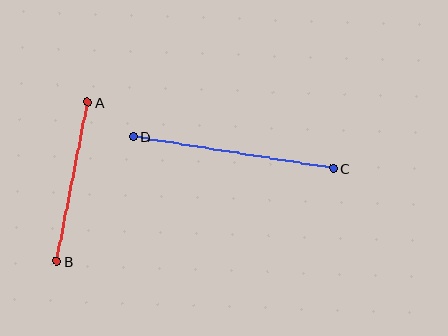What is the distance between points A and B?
The distance is approximately 162 pixels.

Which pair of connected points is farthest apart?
Points C and D are farthest apart.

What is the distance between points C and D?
The distance is approximately 202 pixels.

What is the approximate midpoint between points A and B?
The midpoint is at approximately (72, 182) pixels.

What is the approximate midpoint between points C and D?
The midpoint is at approximately (233, 152) pixels.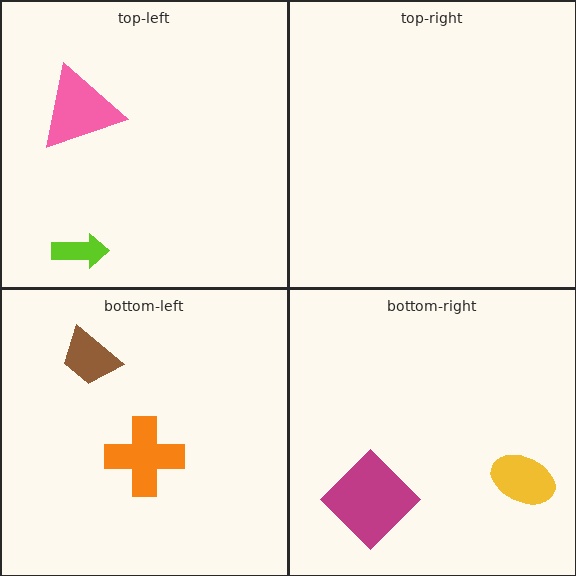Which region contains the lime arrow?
The top-left region.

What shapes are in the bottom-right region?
The yellow ellipse, the magenta diamond.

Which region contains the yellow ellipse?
The bottom-right region.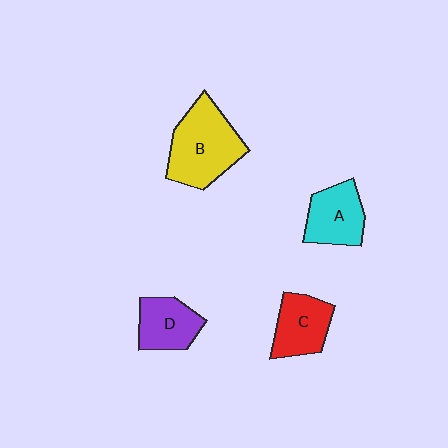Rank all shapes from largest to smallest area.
From largest to smallest: B (yellow), A (cyan), C (red), D (purple).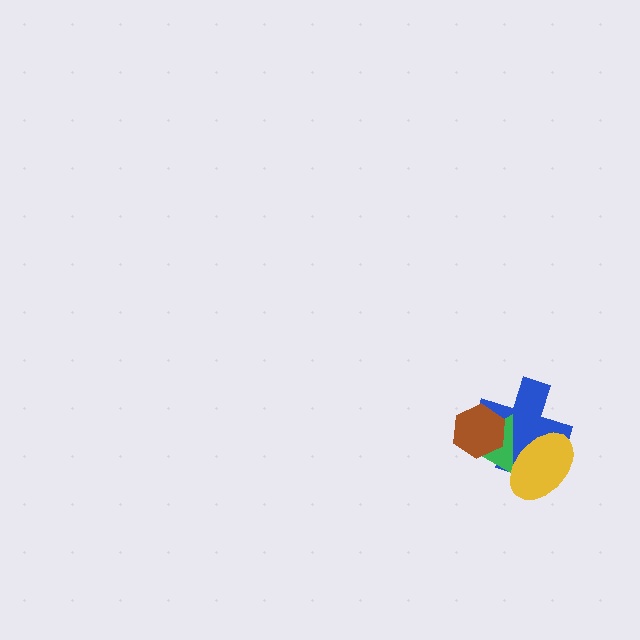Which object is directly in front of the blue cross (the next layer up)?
The green triangle is directly in front of the blue cross.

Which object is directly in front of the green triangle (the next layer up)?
The brown hexagon is directly in front of the green triangle.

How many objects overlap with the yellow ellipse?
2 objects overlap with the yellow ellipse.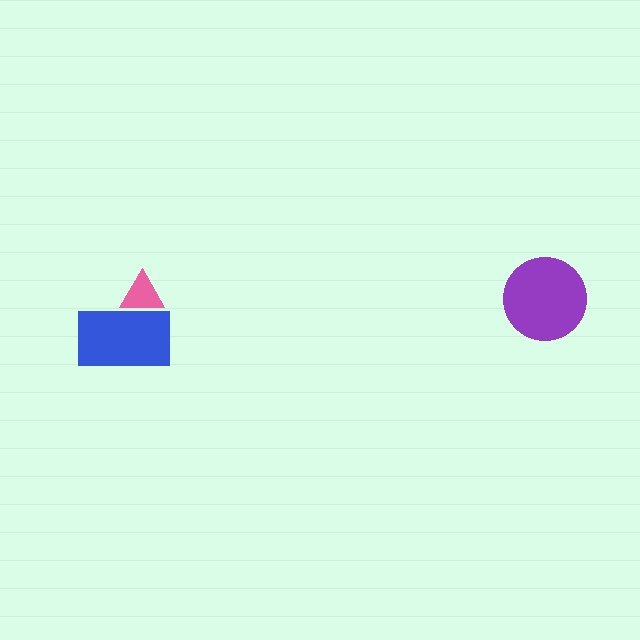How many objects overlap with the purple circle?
0 objects overlap with the purple circle.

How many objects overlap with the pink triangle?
1 object overlaps with the pink triangle.